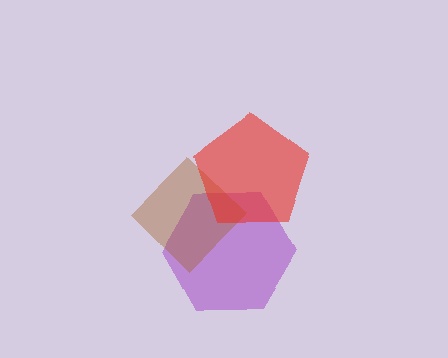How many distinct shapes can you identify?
There are 3 distinct shapes: a purple hexagon, a brown diamond, a red pentagon.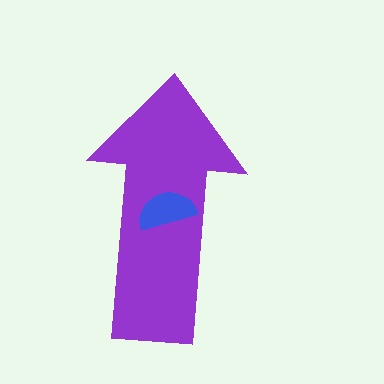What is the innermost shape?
The blue semicircle.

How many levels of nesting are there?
2.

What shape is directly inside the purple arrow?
The blue semicircle.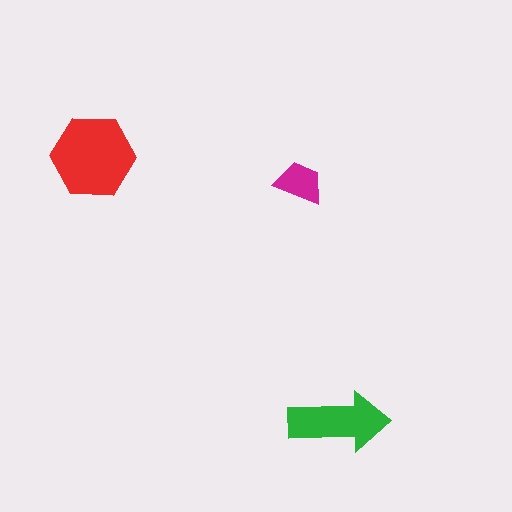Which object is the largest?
The red hexagon.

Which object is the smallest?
The magenta trapezoid.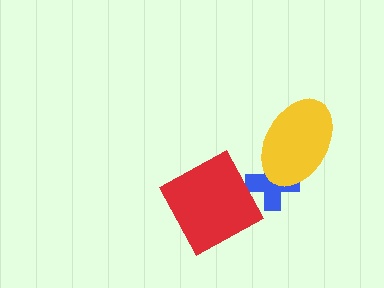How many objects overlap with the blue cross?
1 object overlaps with the blue cross.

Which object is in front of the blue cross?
The yellow ellipse is in front of the blue cross.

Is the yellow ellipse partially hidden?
No, no other shape covers it.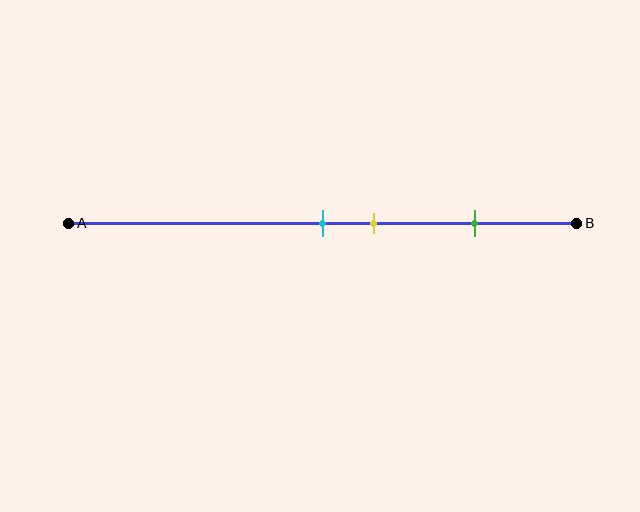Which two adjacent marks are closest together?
The cyan and yellow marks are the closest adjacent pair.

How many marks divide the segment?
There are 3 marks dividing the segment.